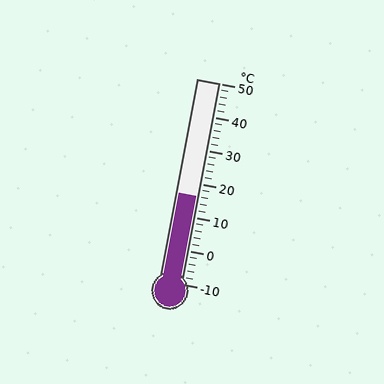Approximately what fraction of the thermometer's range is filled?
The thermometer is filled to approximately 45% of its range.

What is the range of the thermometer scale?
The thermometer scale ranges from -10°C to 50°C.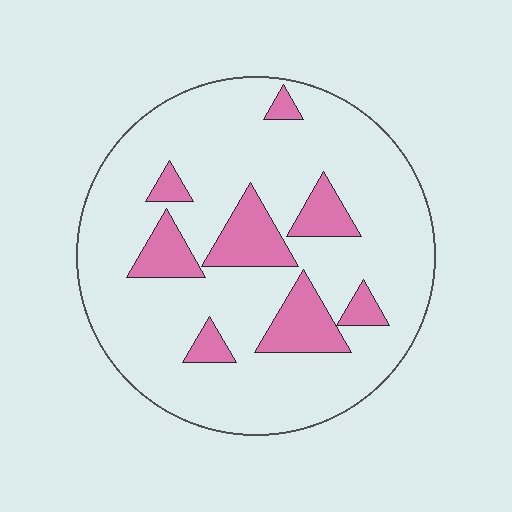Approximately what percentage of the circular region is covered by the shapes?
Approximately 20%.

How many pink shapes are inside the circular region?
8.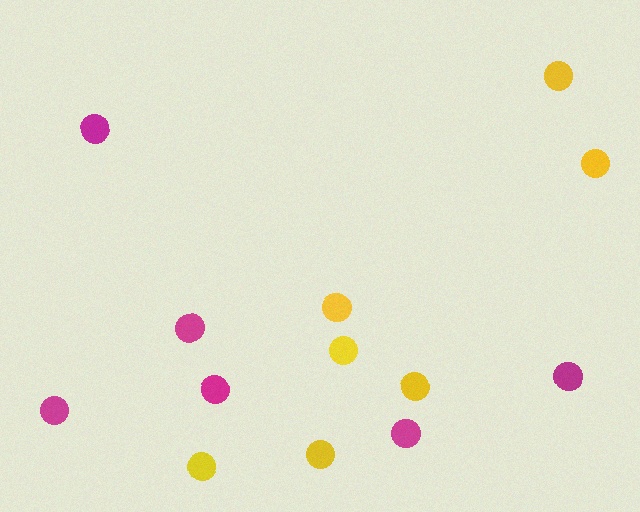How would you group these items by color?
There are 2 groups: one group of yellow circles (7) and one group of magenta circles (6).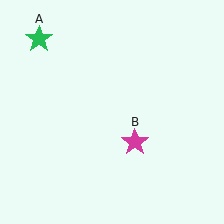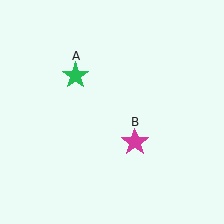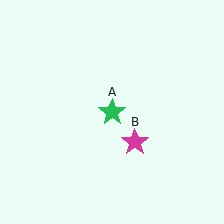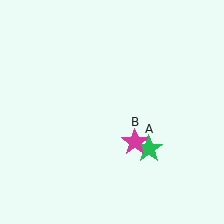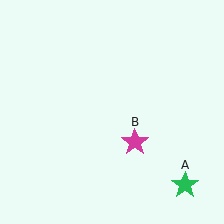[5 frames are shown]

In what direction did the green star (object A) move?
The green star (object A) moved down and to the right.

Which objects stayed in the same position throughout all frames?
Magenta star (object B) remained stationary.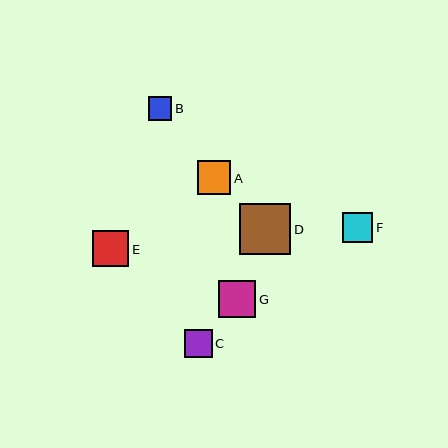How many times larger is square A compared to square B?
Square A is approximately 1.4 times the size of square B.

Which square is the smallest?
Square B is the smallest with a size of approximately 23 pixels.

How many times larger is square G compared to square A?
Square G is approximately 1.1 times the size of square A.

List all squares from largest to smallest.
From largest to smallest: D, G, E, A, F, C, B.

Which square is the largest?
Square D is the largest with a size of approximately 51 pixels.